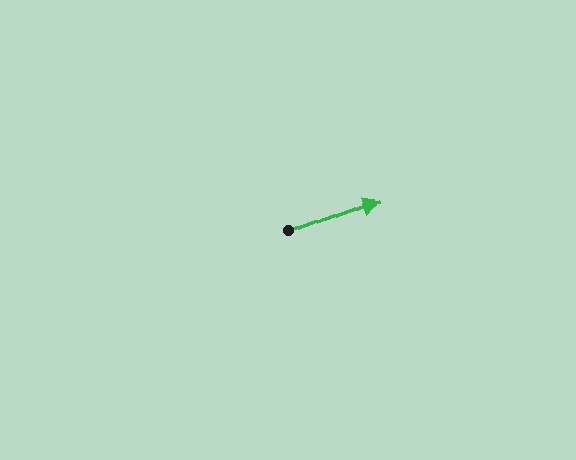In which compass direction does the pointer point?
East.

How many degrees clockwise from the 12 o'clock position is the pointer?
Approximately 70 degrees.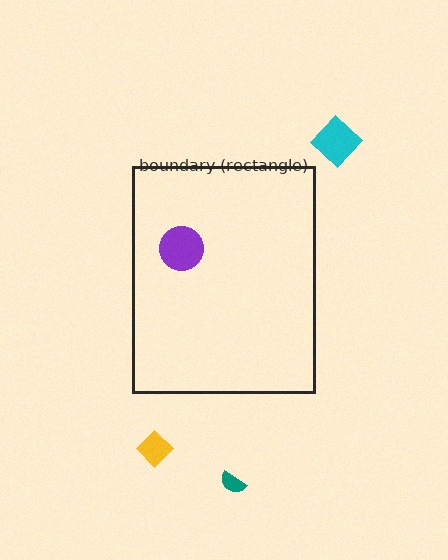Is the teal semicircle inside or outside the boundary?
Outside.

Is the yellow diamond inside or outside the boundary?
Outside.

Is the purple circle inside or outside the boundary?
Inside.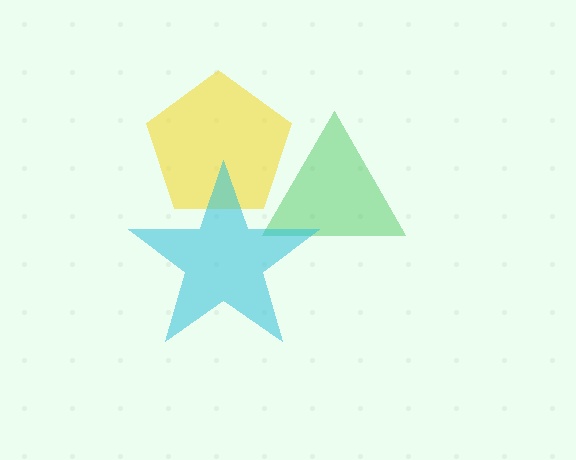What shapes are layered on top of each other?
The layered shapes are: a yellow pentagon, a green triangle, a cyan star.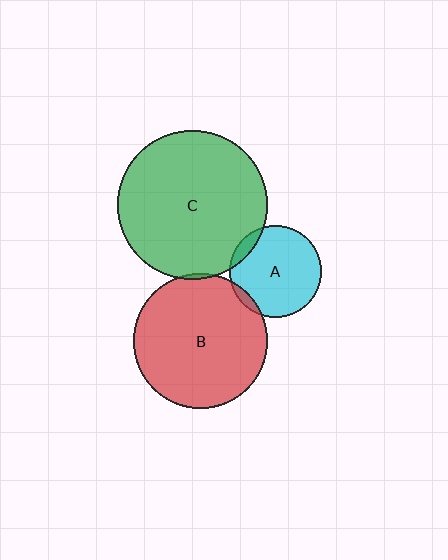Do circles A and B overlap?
Yes.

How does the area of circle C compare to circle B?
Approximately 1.2 times.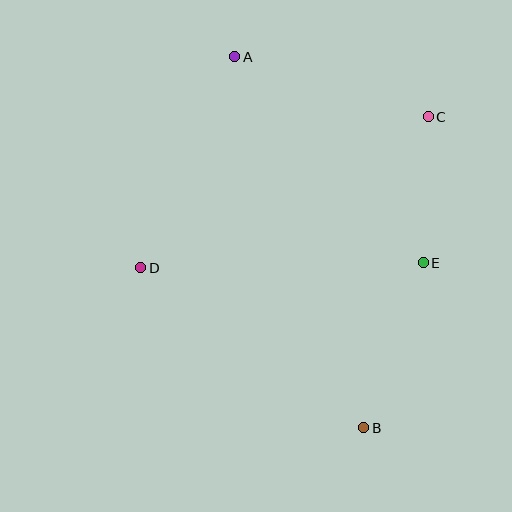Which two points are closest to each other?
Points C and E are closest to each other.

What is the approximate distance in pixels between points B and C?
The distance between B and C is approximately 318 pixels.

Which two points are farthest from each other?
Points A and B are farthest from each other.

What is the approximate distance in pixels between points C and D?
The distance between C and D is approximately 325 pixels.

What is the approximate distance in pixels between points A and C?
The distance between A and C is approximately 202 pixels.